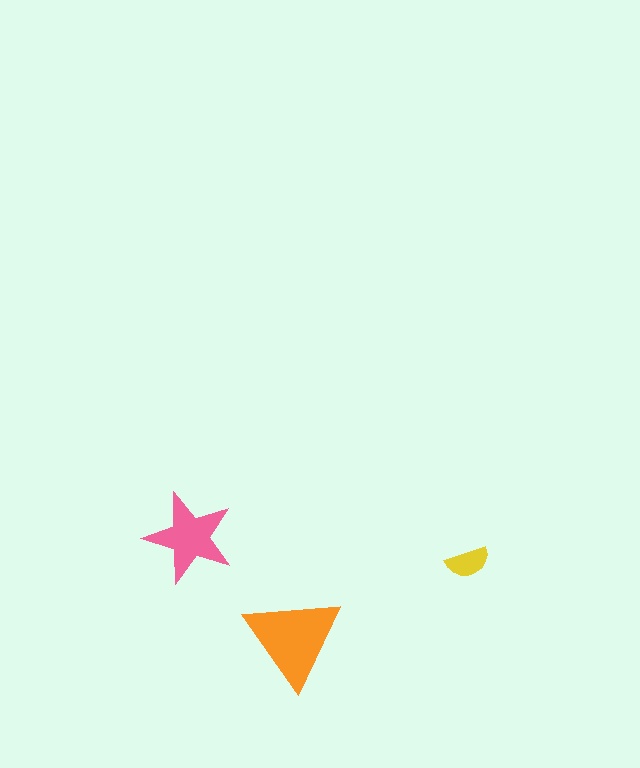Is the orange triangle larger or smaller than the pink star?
Larger.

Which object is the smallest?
The yellow semicircle.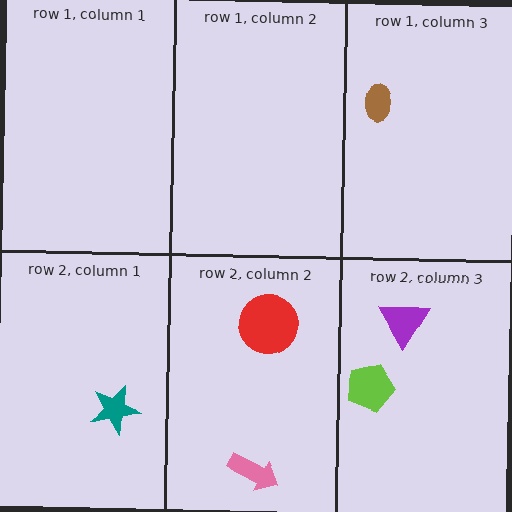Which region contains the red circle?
The row 2, column 2 region.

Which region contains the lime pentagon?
The row 2, column 3 region.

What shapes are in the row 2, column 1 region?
The teal star.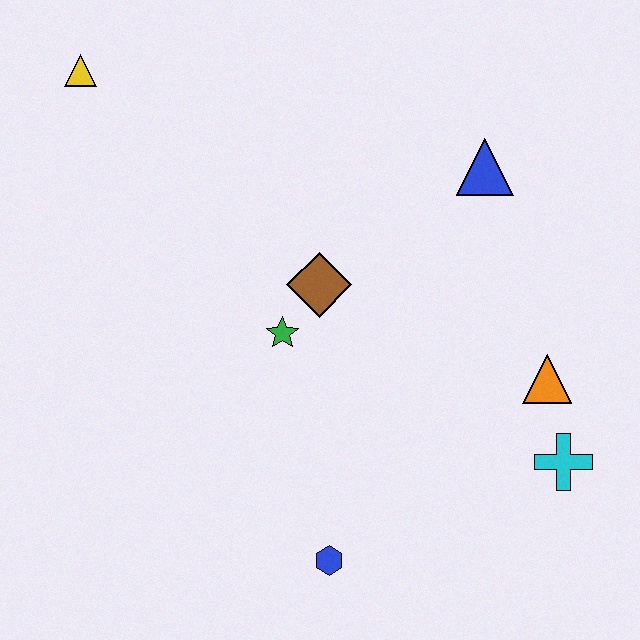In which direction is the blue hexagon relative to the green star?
The blue hexagon is below the green star.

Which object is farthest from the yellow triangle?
The cyan cross is farthest from the yellow triangle.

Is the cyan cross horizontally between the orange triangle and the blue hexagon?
No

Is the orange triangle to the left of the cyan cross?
Yes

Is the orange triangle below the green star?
Yes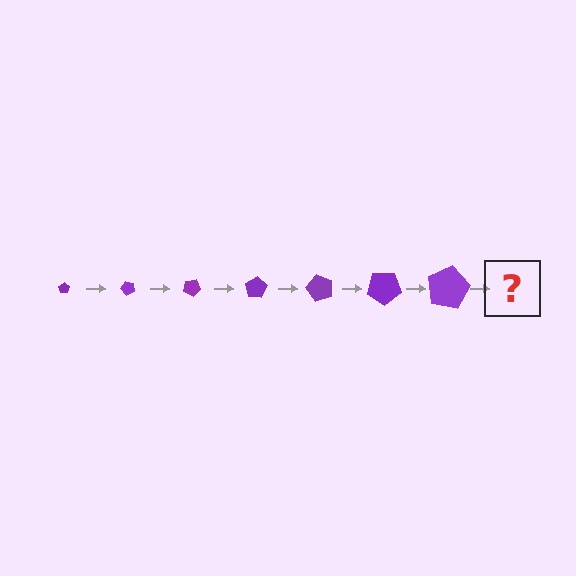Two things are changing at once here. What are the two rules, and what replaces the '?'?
The two rules are that the pentagon grows larger each step and it rotates 50 degrees each step. The '?' should be a pentagon, larger than the previous one and rotated 350 degrees from the start.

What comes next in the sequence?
The next element should be a pentagon, larger than the previous one and rotated 350 degrees from the start.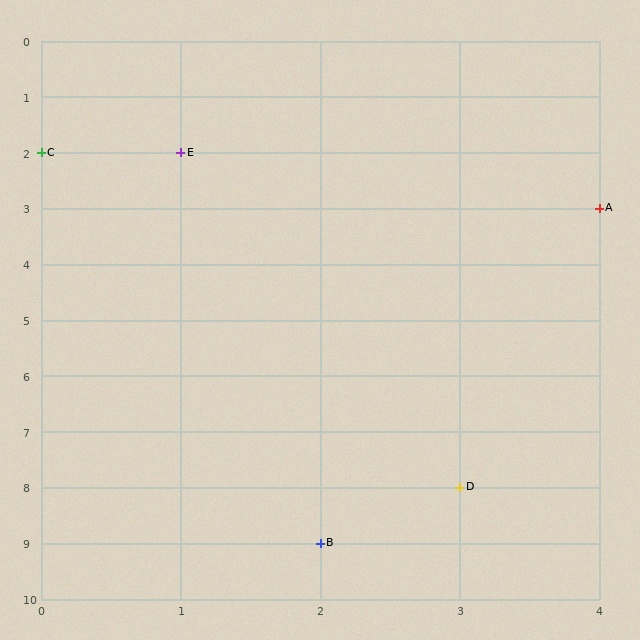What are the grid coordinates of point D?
Point D is at grid coordinates (3, 8).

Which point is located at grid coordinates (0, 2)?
Point C is at (0, 2).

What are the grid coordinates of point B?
Point B is at grid coordinates (2, 9).